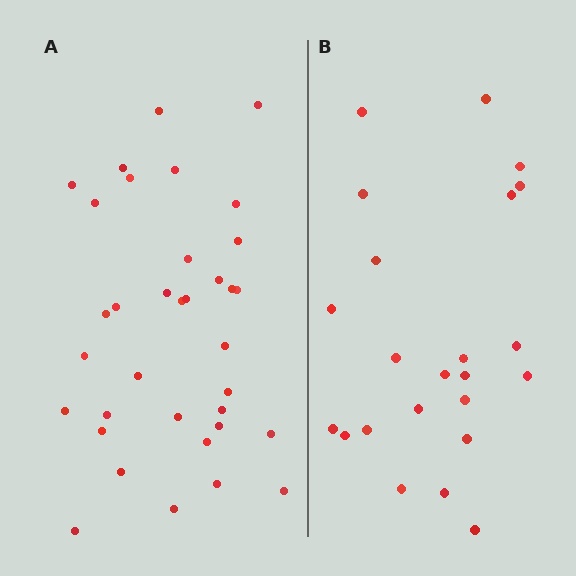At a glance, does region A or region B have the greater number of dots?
Region A (the left region) has more dots.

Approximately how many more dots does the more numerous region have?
Region A has roughly 12 or so more dots than region B.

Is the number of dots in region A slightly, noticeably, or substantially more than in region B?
Region A has substantially more. The ratio is roughly 1.5 to 1.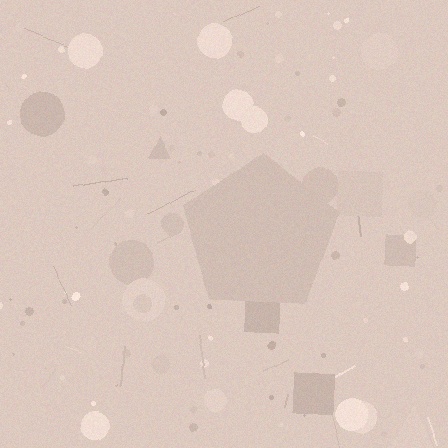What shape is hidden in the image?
A pentagon is hidden in the image.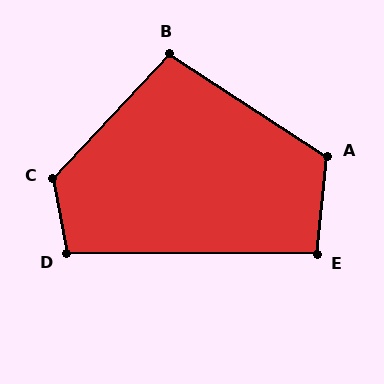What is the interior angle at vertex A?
Approximately 117 degrees (obtuse).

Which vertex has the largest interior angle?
C, at approximately 127 degrees.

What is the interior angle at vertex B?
Approximately 100 degrees (obtuse).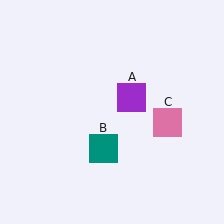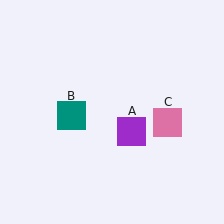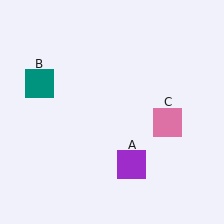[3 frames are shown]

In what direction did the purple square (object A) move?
The purple square (object A) moved down.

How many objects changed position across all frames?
2 objects changed position: purple square (object A), teal square (object B).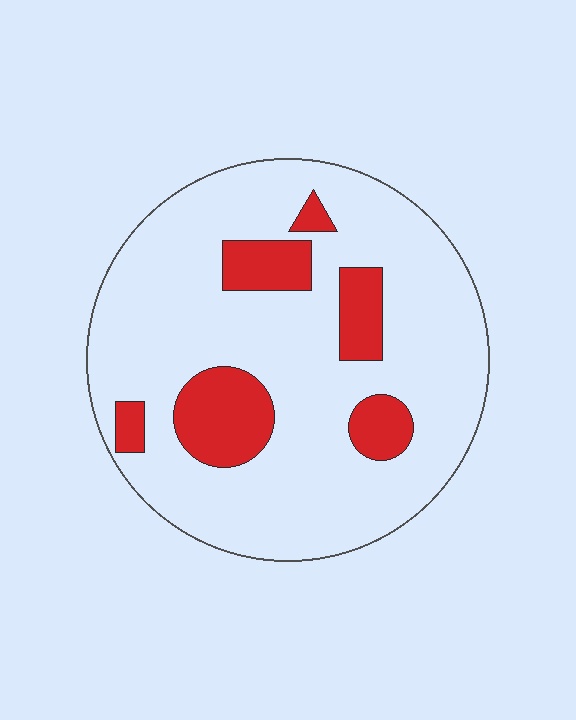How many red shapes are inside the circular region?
6.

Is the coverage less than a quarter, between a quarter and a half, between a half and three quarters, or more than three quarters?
Less than a quarter.